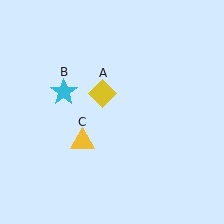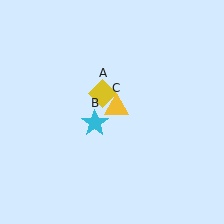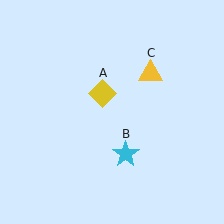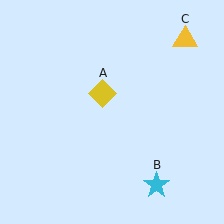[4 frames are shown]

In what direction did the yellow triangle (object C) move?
The yellow triangle (object C) moved up and to the right.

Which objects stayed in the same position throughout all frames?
Yellow diamond (object A) remained stationary.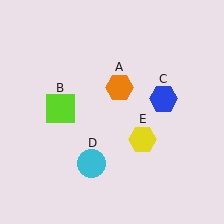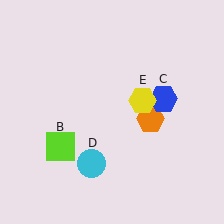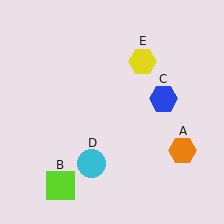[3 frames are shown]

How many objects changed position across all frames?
3 objects changed position: orange hexagon (object A), lime square (object B), yellow hexagon (object E).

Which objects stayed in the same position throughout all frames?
Blue hexagon (object C) and cyan circle (object D) remained stationary.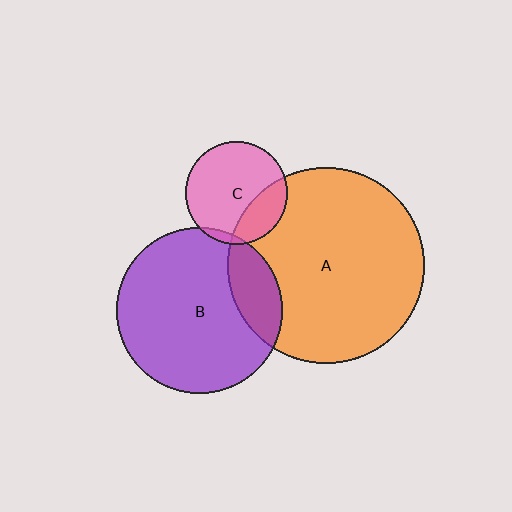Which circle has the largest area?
Circle A (orange).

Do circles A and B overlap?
Yes.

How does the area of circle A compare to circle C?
Approximately 3.7 times.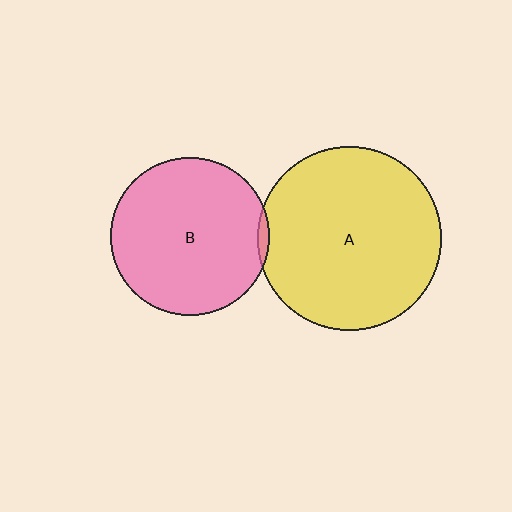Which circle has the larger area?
Circle A (yellow).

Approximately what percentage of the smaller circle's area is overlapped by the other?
Approximately 5%.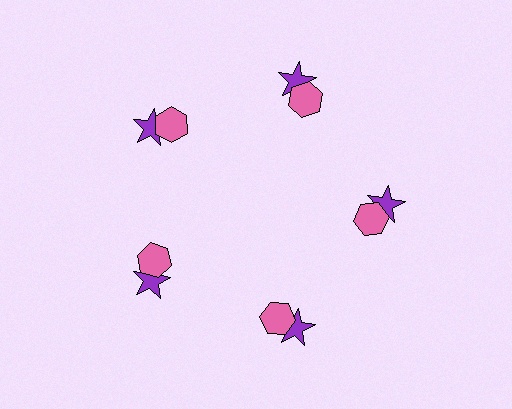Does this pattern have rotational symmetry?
Yes, this pattern has 5-fold rotational symmetry. It looks the same after rotating 72 degrees around the center.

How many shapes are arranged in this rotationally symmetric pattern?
There are 10 shapes, arranged in 5 groups of 2.